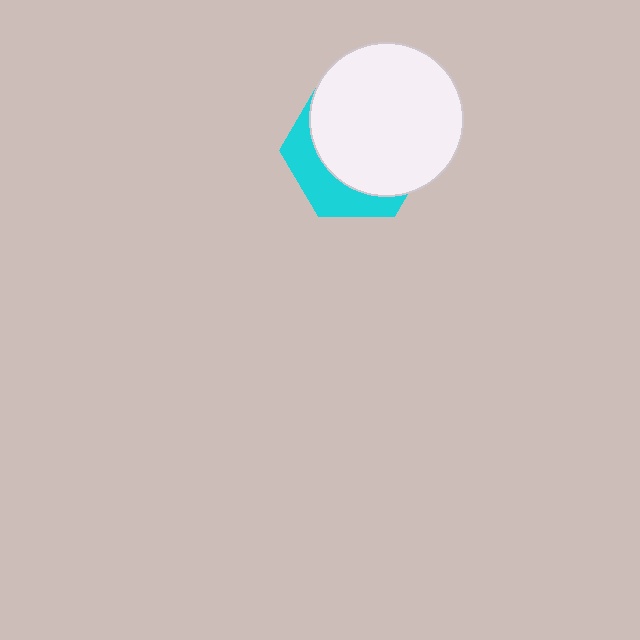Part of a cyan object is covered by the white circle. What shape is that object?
It is a hexagon.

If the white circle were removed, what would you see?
You would see the complete cyan hexagon.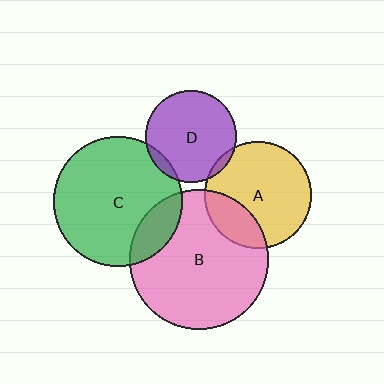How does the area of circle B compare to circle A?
Approximately 1.7 times.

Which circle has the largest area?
Circle B (pink).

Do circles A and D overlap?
Yes.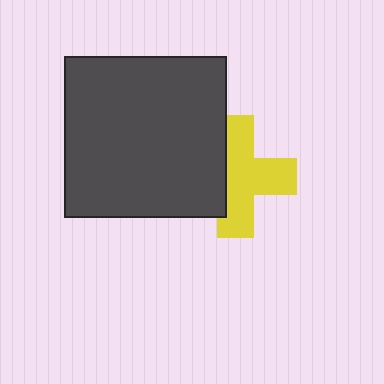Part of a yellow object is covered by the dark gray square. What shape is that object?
It is a cross.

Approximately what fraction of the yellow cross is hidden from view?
Roughly 35% of the yellow cross is hidden behind the dark gray square.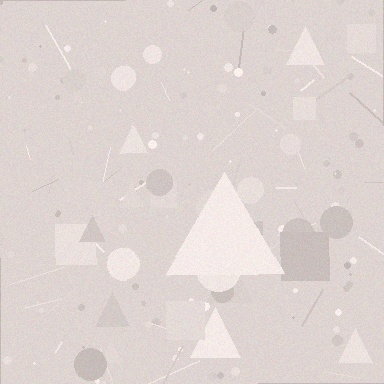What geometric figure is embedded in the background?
A triangle is embedded in the background.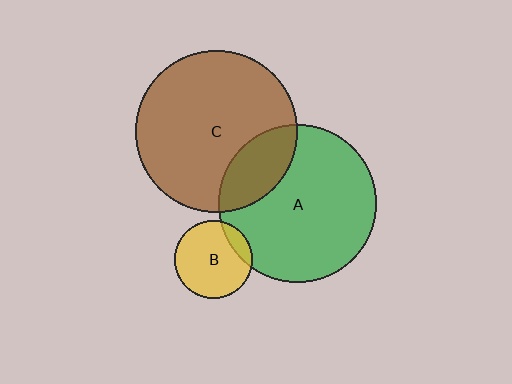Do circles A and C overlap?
Yes.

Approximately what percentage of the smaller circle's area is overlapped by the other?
Approximately 20%.